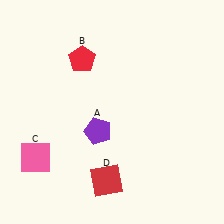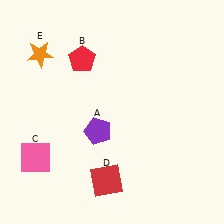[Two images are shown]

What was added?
An orange star (E) was added in Image 2.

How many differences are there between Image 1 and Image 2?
There is 1 difference between the two images.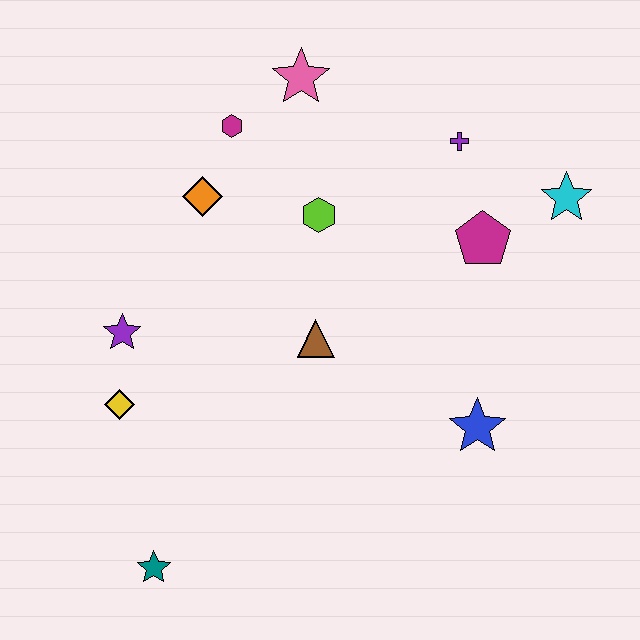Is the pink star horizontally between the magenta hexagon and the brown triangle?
Yes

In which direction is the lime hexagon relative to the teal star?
The lime hexagon is above the teal star.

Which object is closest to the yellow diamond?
The purple star is closest to the yellow diamond.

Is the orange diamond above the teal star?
Yes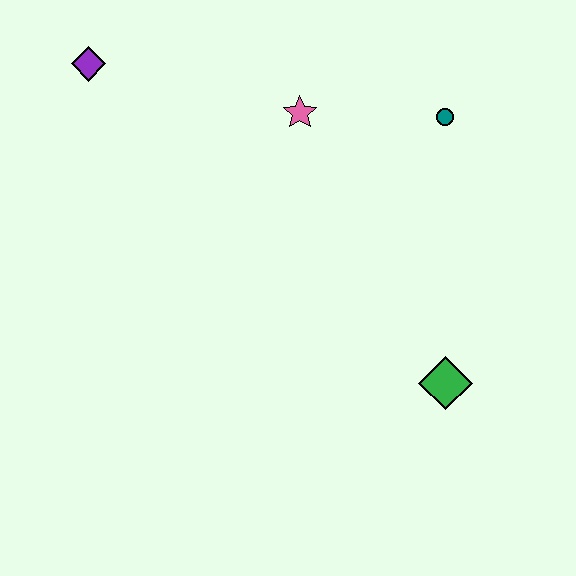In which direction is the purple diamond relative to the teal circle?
The purple diamond is to the left of the teal circle.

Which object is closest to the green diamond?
The teal circle is closest to the green diamond.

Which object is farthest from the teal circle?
The purple diamond is farthest from the teal circle.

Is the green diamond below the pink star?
Yes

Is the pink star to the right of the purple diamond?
Yes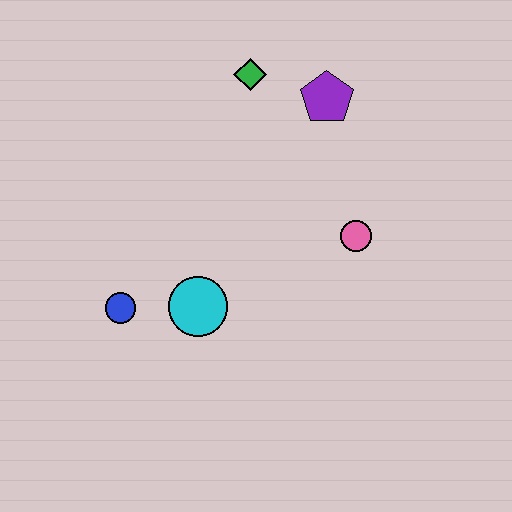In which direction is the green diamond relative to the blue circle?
The green diamond is above the blue circle.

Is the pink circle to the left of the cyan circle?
No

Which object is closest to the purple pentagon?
The green diamond is closest to the purple pentagon.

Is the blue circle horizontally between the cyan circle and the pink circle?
No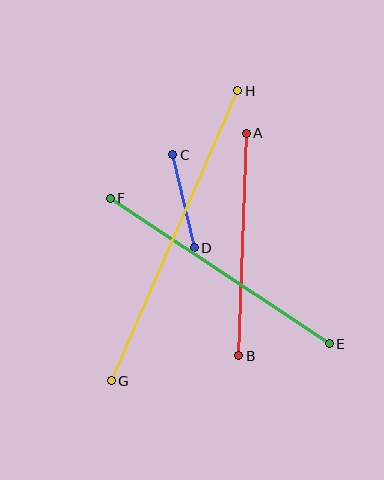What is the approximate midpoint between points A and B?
The midpoint is at approximately (243, 245) pixels.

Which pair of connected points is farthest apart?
Points G and H are farthest apart.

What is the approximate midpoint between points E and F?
The midpoint is at approximately (220, 271) pixels.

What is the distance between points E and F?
The distance is approximately 263 pixels.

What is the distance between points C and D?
The distance is approximately 96 pixels.